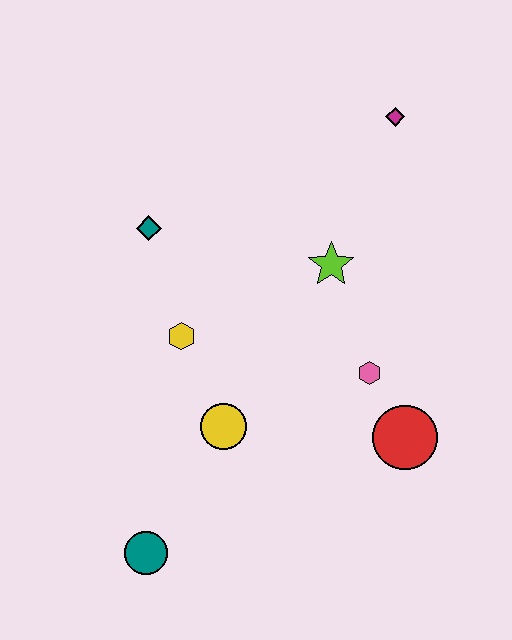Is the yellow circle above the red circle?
Yes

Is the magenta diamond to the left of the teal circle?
No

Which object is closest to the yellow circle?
The yellow hexagon is closest to the yellow circle.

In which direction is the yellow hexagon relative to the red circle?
The yellow hexagon is to the left of the red circle.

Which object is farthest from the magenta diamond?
The teal circle is farthest from the magenta diamond.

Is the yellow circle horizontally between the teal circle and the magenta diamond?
Yes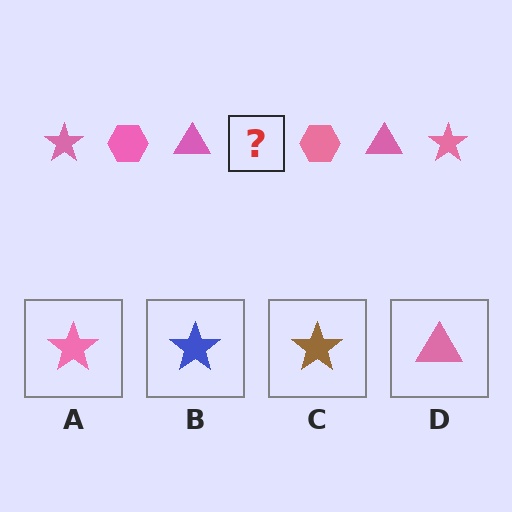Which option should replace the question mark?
Option A.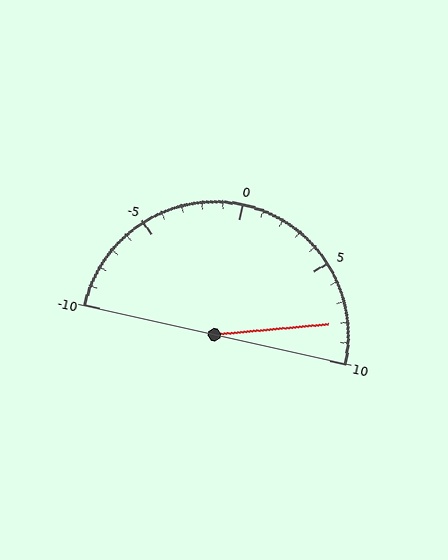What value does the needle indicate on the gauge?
The needle indicates approximately 8.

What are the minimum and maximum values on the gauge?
The gauge ranges from -10 to 10.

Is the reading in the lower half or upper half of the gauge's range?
The reading is in the upper half of the range (-10 to 10).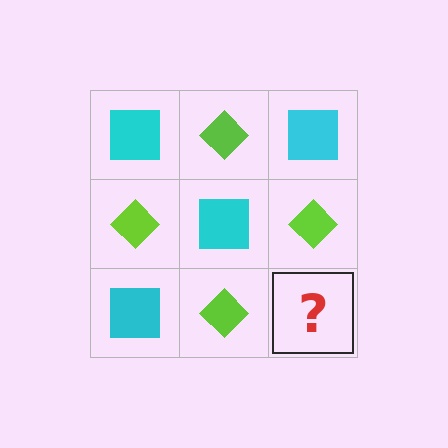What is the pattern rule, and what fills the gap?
The rule is that it alternates cyan square and lime diamond in a checkerboard pattern. The gap should be filled with a cyan square.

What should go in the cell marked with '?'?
The missing cell should contain a cyan square.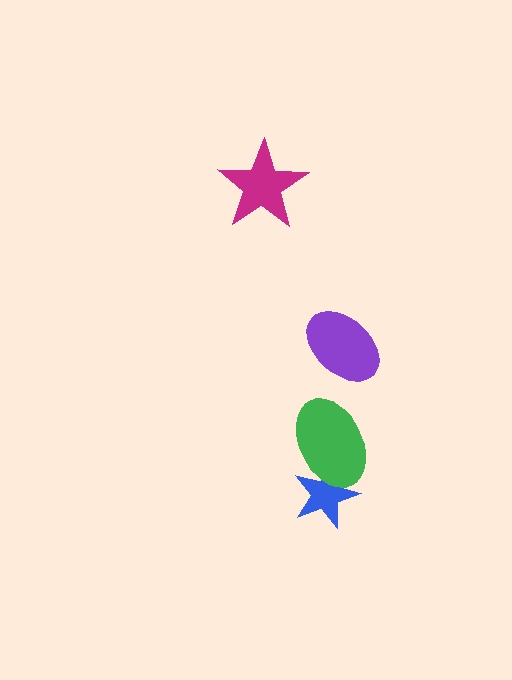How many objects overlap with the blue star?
1 object overlaps with the blue star.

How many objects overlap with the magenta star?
0 objects overlap with the magenta star.